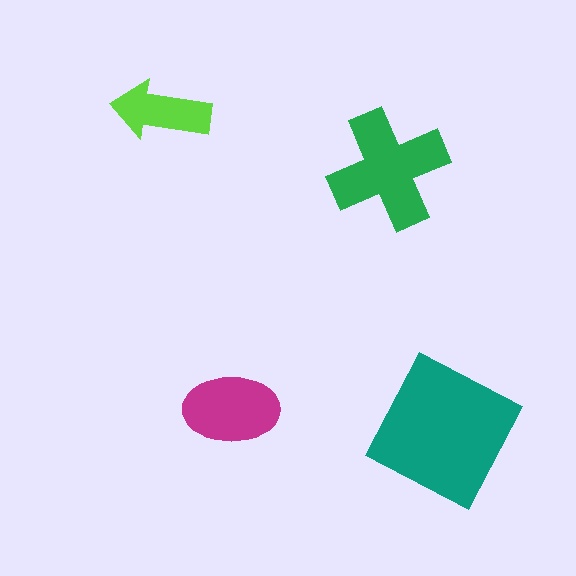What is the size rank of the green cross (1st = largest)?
2nd.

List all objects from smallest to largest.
The lime arrow, the magenta ellipse, the green cross, the teal square.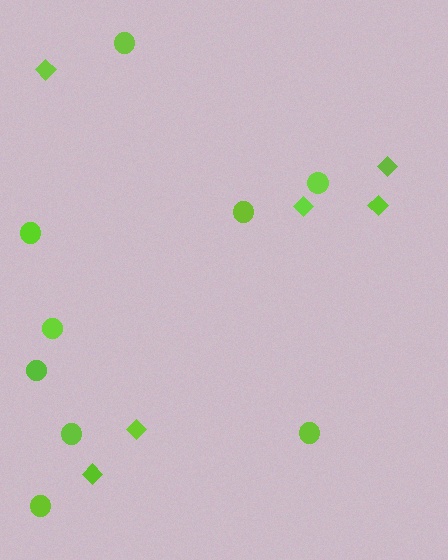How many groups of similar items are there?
There are 2 groups: one group of diamonds (6) and one group of circles (9).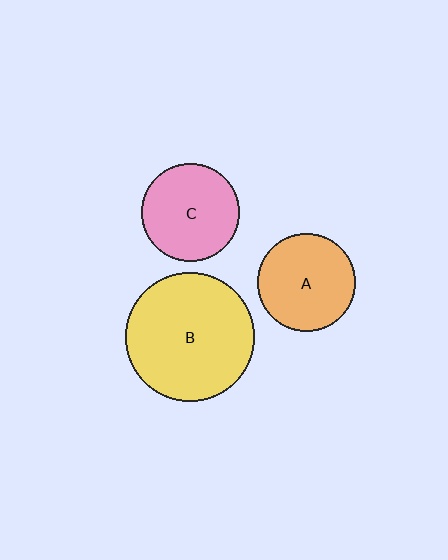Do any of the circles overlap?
No, none of the circles overlap.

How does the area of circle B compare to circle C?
Approximately 1.7 times.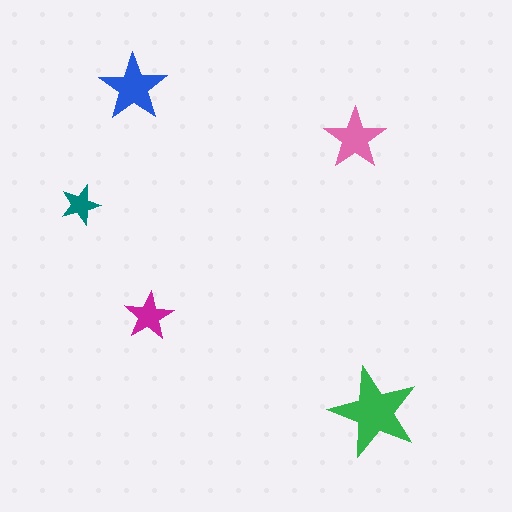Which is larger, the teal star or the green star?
The green one.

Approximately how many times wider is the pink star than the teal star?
About 1.5 times wider.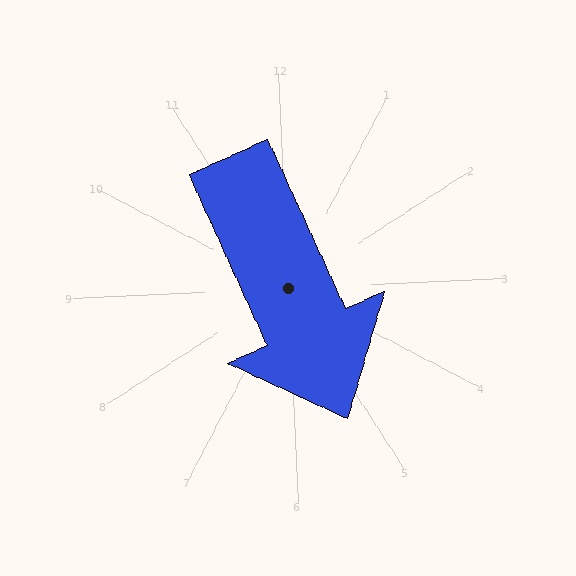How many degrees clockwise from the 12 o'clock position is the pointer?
Approximately 158 degrees.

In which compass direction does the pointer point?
South.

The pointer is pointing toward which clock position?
Roughly 5 o'clock.